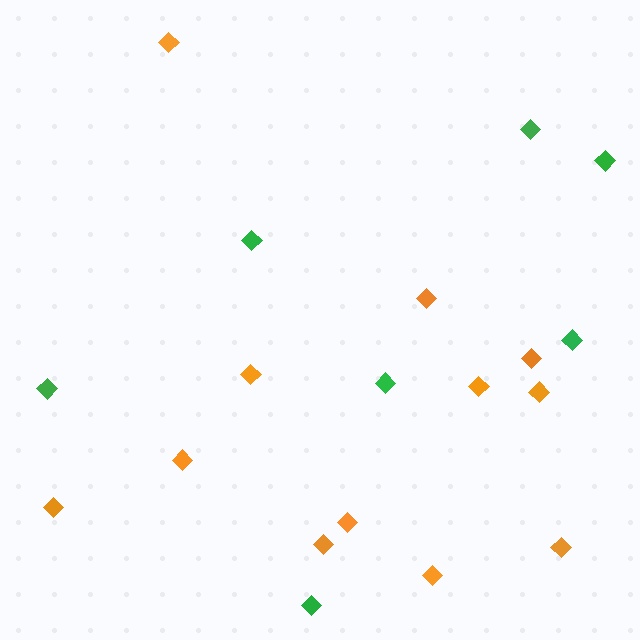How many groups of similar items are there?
There are 2 groups: one group of orange diamonds (12) and one group of green diamonds (7).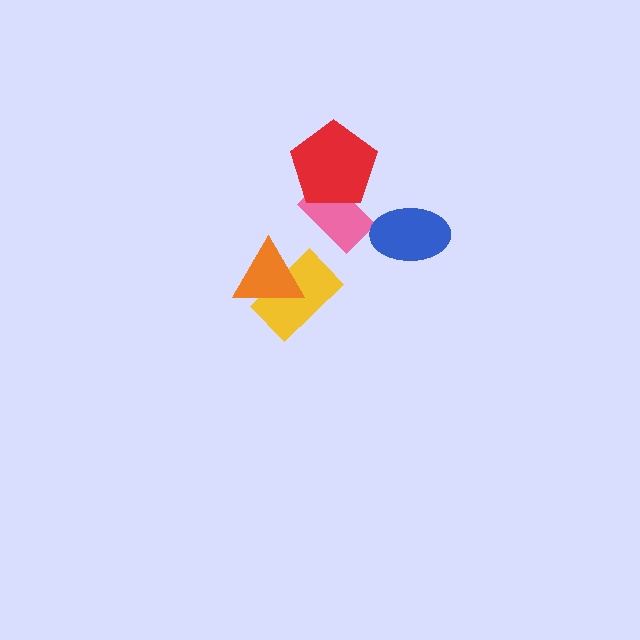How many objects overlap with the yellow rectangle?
1 object overlaps with the yellow rectangle.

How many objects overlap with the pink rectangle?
1 object overlaps with the pink rectangle.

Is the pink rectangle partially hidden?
Yes, it is partially covered by another shape.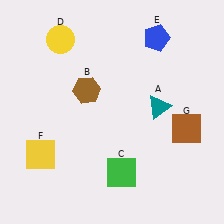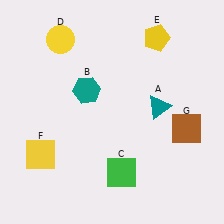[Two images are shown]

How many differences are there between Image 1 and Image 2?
There are 2 differences between the two images.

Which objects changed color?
B changed from brown to teal. E changed from blue to yellow.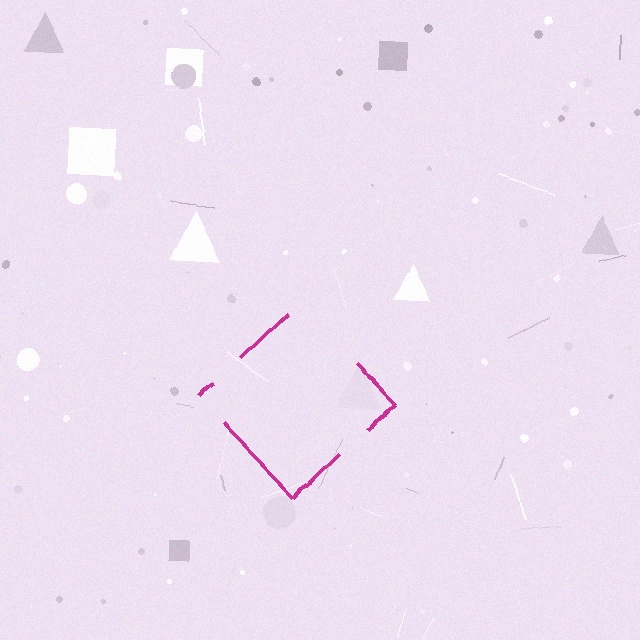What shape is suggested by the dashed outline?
The dashed outline suggests a diamond.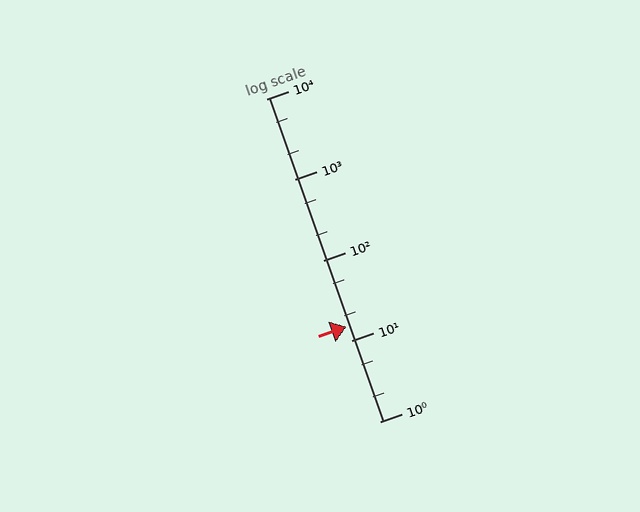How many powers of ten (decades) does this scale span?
The scale spans 4 decades, from 1 to 10000.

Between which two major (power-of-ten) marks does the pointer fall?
The pointer is between 10 and 100.